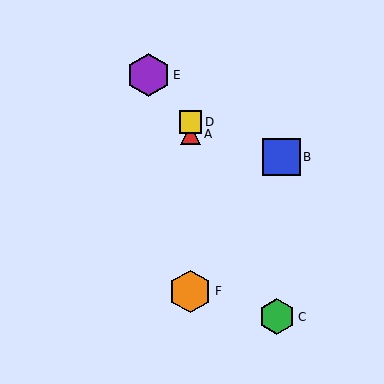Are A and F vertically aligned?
Yes, both are at x≈190.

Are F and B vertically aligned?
No, F is at x≈190 and B is at x≈282.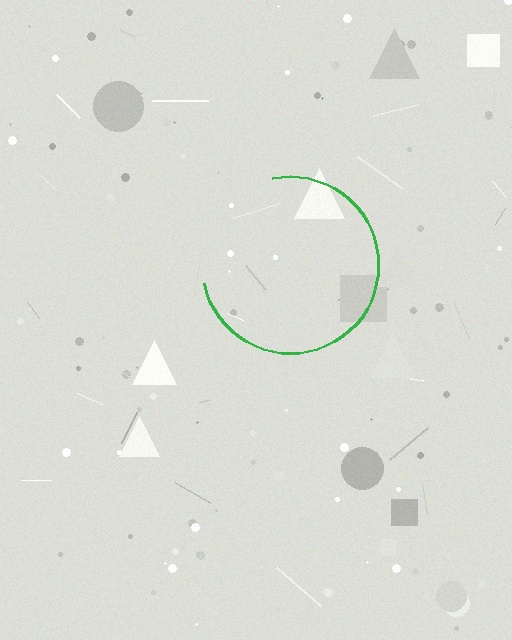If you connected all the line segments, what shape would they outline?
They would outline a circle.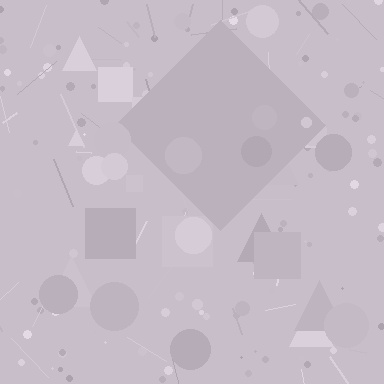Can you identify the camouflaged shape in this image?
The camouflaged shape is a diamond.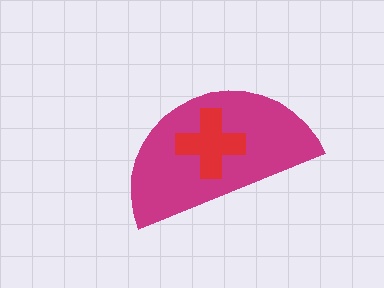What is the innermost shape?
The red cross.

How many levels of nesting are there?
2.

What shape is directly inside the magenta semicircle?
The red cross.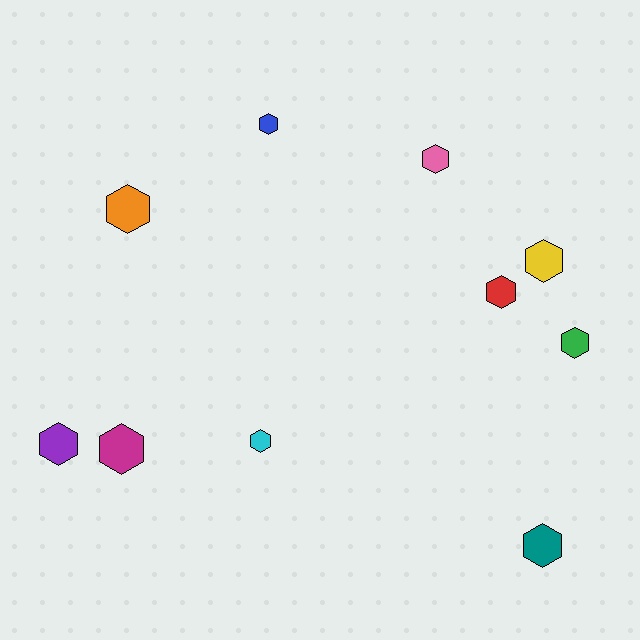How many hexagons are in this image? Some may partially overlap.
There are 10 hexagons.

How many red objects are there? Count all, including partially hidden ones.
There is 1 red object.